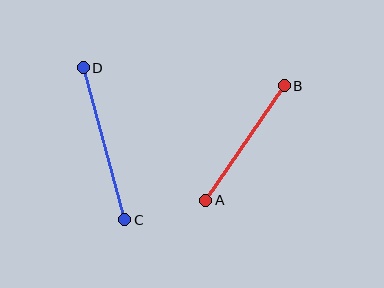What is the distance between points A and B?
The distance is approximately 139 pixels.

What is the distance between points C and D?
The distance is approximately 157 pixels.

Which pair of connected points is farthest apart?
Points C and D are farthest apart.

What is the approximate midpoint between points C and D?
The midpoint is at approximately (104, 144) pixels.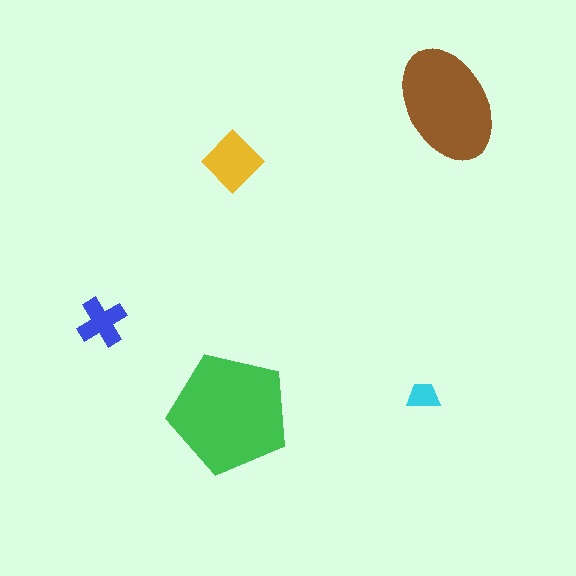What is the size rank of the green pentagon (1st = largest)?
1st.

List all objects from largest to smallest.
The green pentagon, the brown ellipse, the yellow diamond, the blue cross, the cyan trapezoid.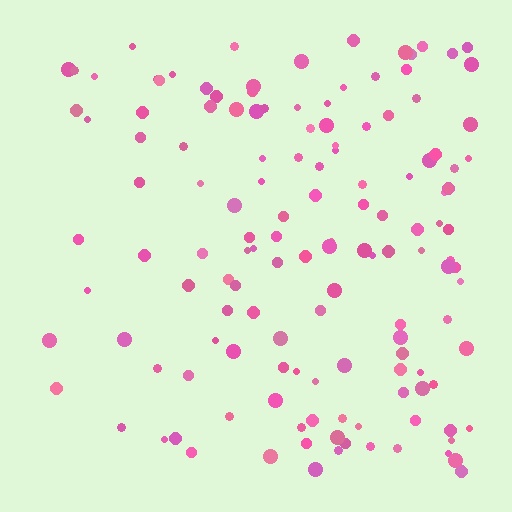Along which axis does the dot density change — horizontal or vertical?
Horizontal.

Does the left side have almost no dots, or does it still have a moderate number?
Still a moderate number, just noticeably fewer than the right.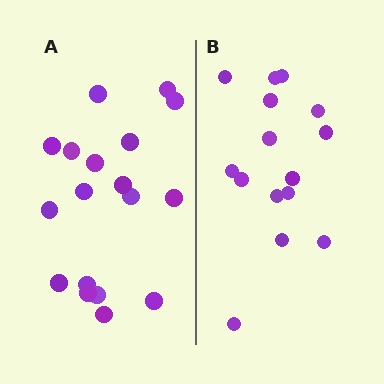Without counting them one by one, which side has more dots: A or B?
Region A (the left region) has more dots.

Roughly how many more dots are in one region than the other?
Region A has just a few more — roughly 2 or 3 more dots than region B.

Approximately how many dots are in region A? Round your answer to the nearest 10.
About 20 dots. (The exact count is 18, which rounds to 20.)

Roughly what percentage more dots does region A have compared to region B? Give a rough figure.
About 20% more.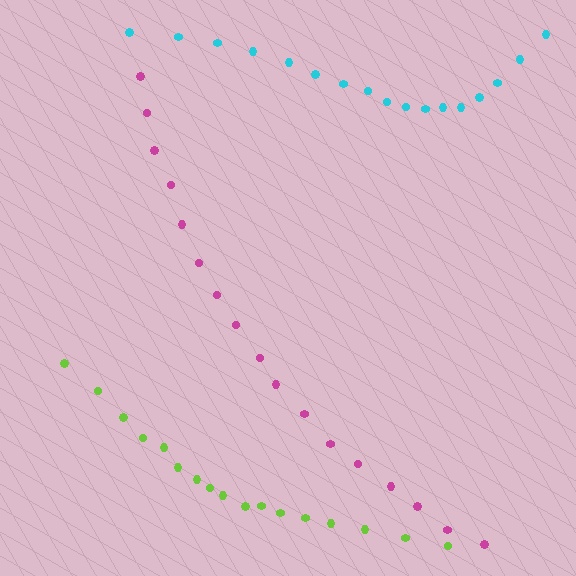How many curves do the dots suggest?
There are 3 distinct paths.